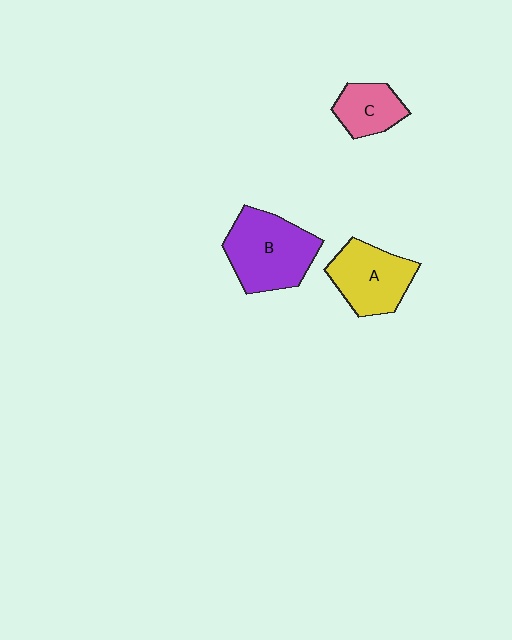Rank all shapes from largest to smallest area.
From largest to smallest: B (purple), A (yellow), C (pink).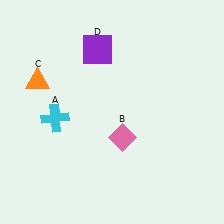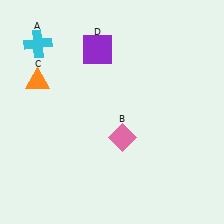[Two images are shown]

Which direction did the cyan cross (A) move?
The cyan cross (A) moved up.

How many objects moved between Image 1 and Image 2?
1 object moved between the two images.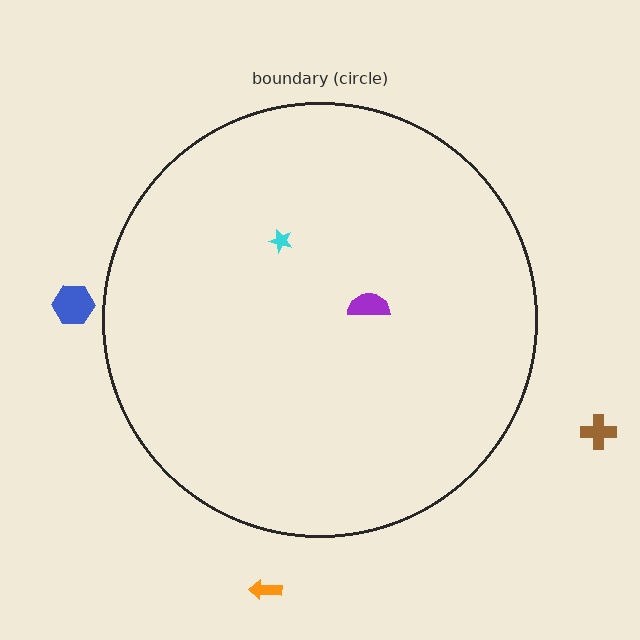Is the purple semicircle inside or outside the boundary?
Inside.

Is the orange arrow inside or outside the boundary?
Outside.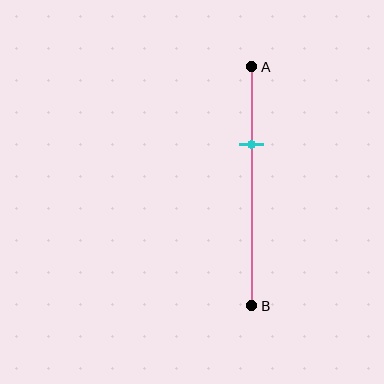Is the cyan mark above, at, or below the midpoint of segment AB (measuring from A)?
The cyan mark is above the midpoint of segment AB.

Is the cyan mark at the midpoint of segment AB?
No, the mark is at about 30% from A, not at the 50% midpoint.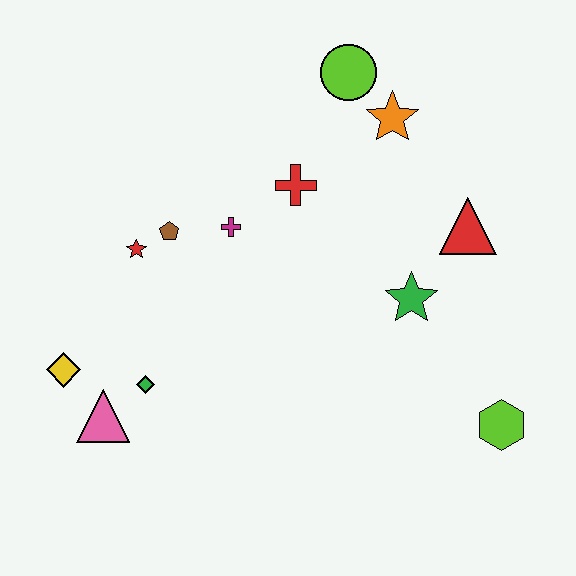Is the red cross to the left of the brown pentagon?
No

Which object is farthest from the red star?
The lime hexagon is farthest from the red star.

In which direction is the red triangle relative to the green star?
The red triangle is above the green star.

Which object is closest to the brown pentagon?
The red star is closest to the brown pentagon.